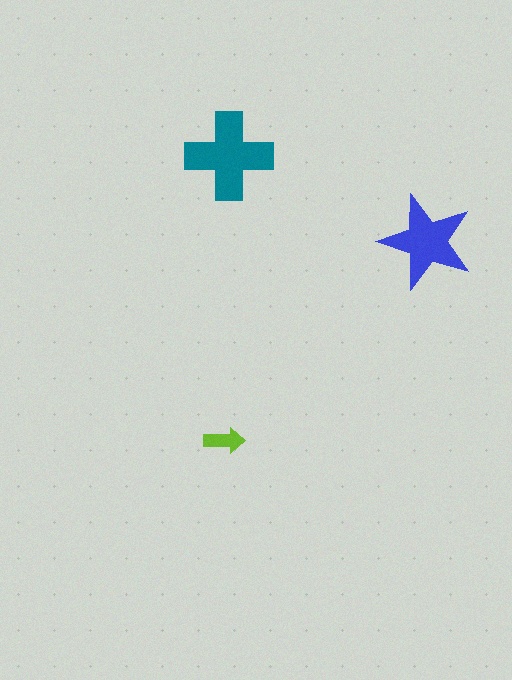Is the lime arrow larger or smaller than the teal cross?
Smaller.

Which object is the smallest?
The lime arrow.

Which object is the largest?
The teal cross.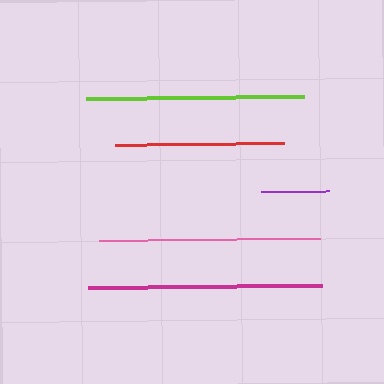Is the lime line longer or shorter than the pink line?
The pink line is longer than the lime line.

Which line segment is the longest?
The magenta line is the longest at approximately 235 pixels.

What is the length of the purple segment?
The purple segment is approximately 68 pixels long.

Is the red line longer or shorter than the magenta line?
The magenta line is longer than the red line.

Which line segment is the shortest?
The purple line is the shortest at approximately 68 pixels.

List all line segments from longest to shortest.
From longest to shortest: magenta, pink, lime, red, purple.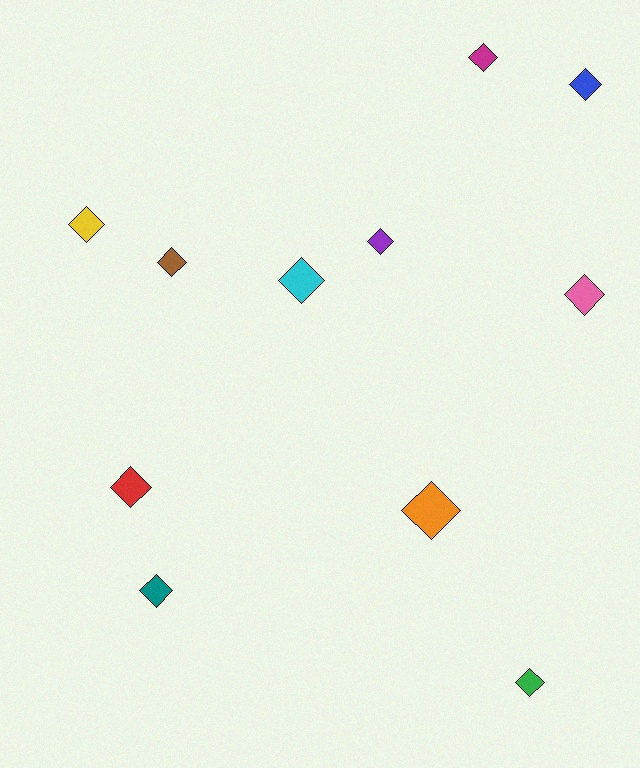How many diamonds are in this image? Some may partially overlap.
There are 11 diamonds.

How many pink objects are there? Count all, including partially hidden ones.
There is 1 pink object.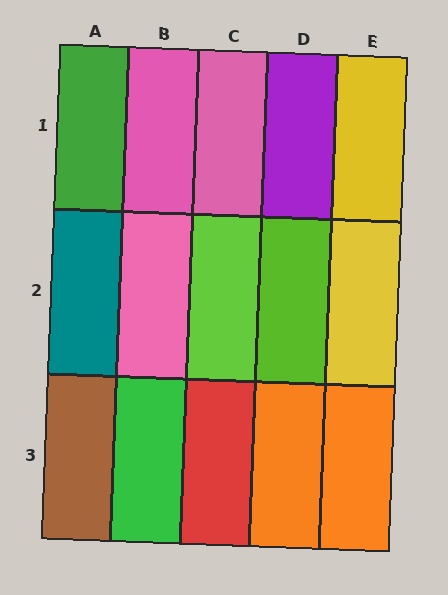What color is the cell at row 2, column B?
Pink.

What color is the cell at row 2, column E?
Yellow.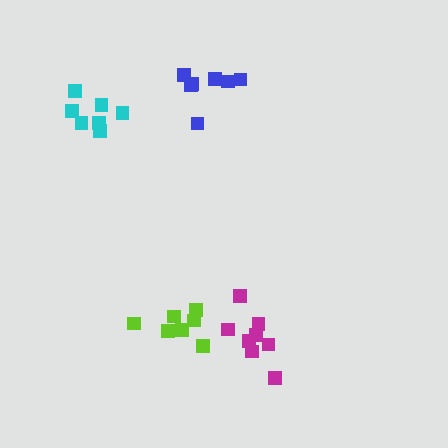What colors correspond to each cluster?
The clusters are colored: lime, magenta, blue, cyan.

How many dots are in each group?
Group 1: 7 dots, Group 2: 8 dots, Group 3: 7 dots, Group 4: 7 dots (29 total).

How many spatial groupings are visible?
There are 4 spatial groupings.